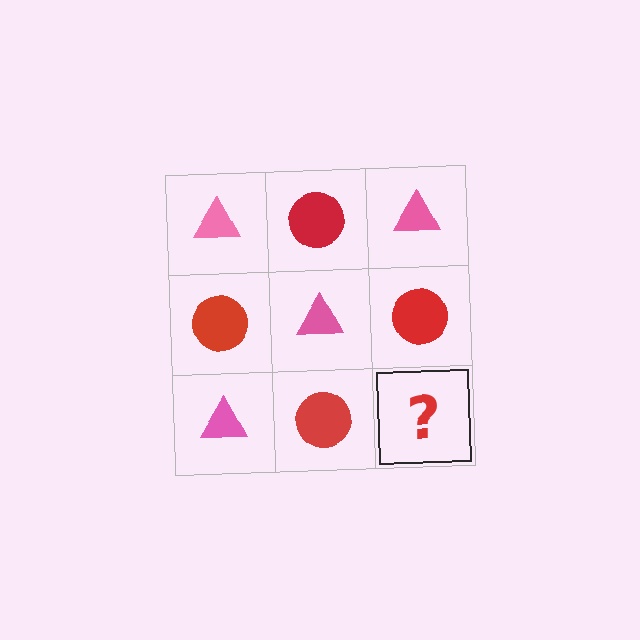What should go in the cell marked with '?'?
The missing cell should contain a pink triangle.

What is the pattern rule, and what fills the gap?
The rule is that it alternates pink triangle and red circle in a checkerboard pattern. The gap should be filled with a pink triangle.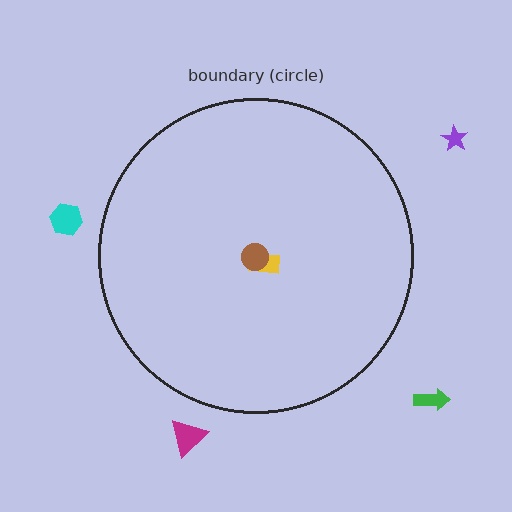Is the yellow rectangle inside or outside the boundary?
Inside.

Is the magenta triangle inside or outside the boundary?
Outside.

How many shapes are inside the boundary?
2 inside, 4 outside.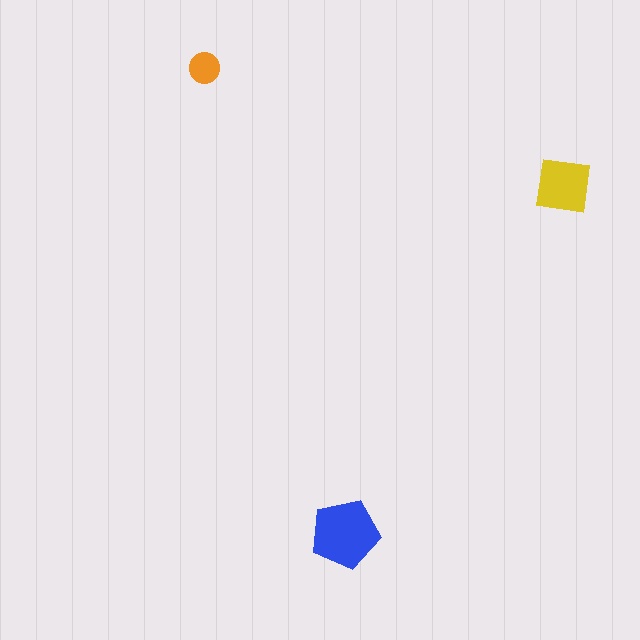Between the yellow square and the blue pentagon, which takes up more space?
The blue pentagon.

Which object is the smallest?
The orange circle.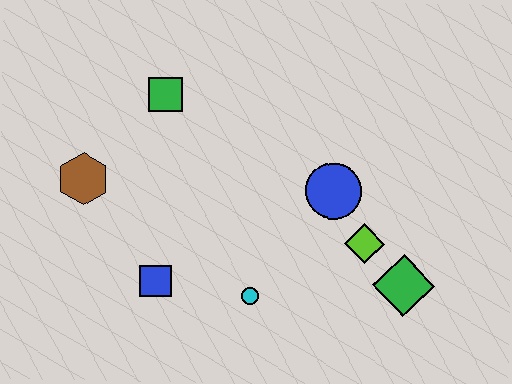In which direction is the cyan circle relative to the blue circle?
The cyan circle is below the blue circle.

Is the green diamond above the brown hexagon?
No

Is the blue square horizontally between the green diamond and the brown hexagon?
Yes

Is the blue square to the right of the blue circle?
No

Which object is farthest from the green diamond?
The brown hexagon is farthest from the green diamond.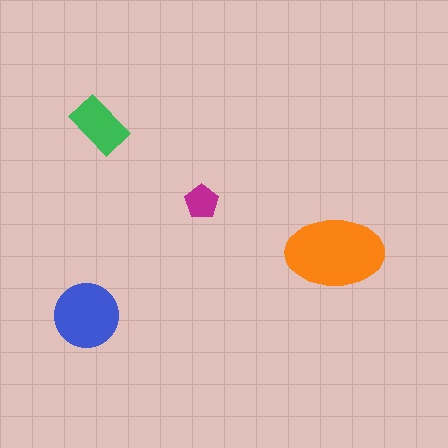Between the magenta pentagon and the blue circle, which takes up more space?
The blue circle.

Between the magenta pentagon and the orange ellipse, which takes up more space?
The orange ellipse.